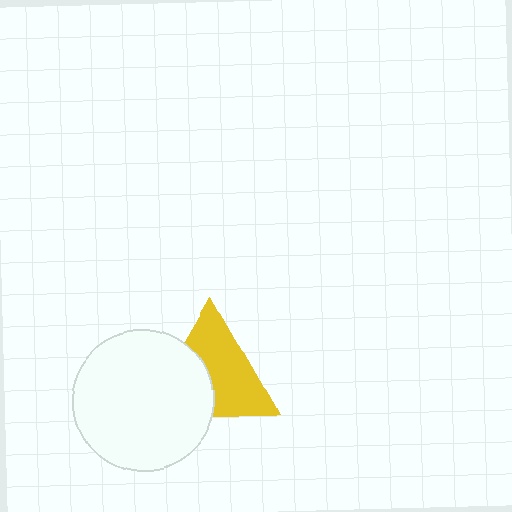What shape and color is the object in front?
The object in front is a white circle.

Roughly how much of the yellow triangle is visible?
About half of it is visible (roughly 60%).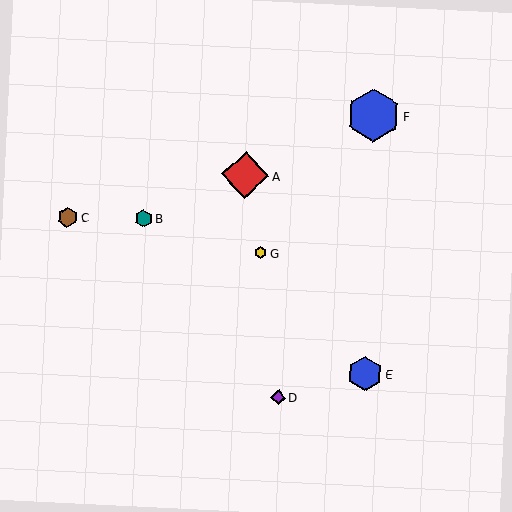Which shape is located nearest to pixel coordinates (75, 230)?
The brown hexagon (labeled C) at (67, 217) is nearest to that location.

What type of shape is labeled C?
Shape C is a brown hexagon.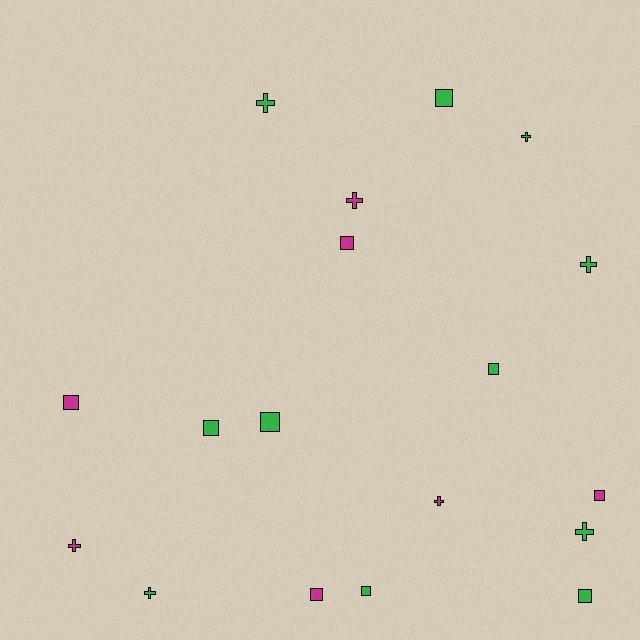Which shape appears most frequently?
Square, with 10 objects.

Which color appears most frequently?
Green, with 11 objects.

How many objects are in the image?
There are 18 objects.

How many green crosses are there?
There are 5 green crosses.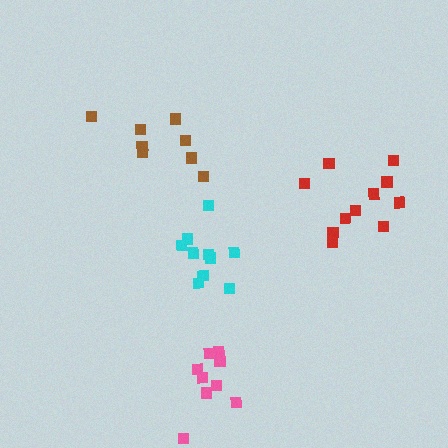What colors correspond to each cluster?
The clusters are colored: pink, brown, red, cyan.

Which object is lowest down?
The pink cluster is bottommost.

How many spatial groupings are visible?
There are 4 spatial groupings.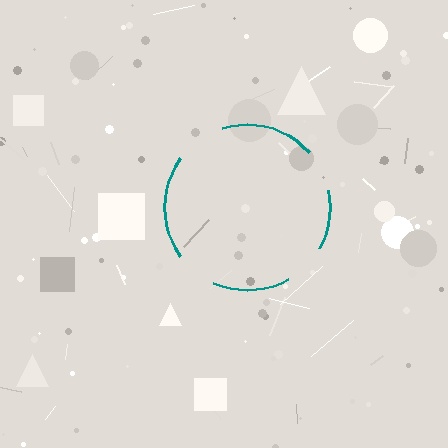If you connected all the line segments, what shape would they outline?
They would outline a circle.